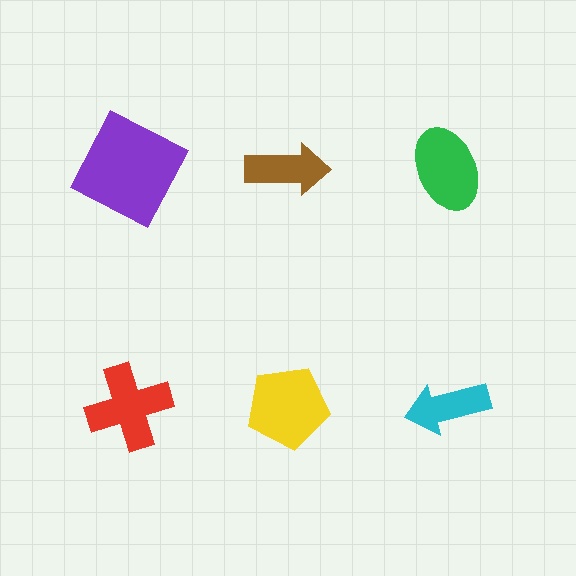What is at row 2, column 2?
A yellow pentagon.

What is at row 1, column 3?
A green ellipse.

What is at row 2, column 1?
A red cross.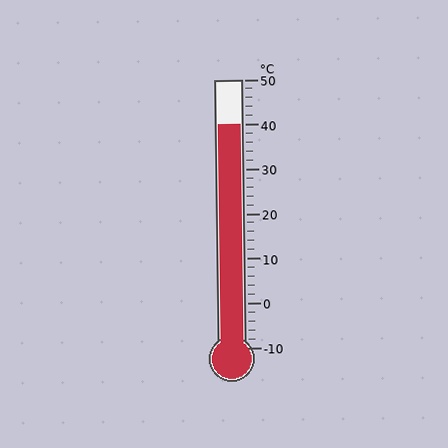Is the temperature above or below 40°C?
The temperature is at 40°C.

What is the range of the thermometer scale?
The thermometer scale ranges from -10°C to 50°C.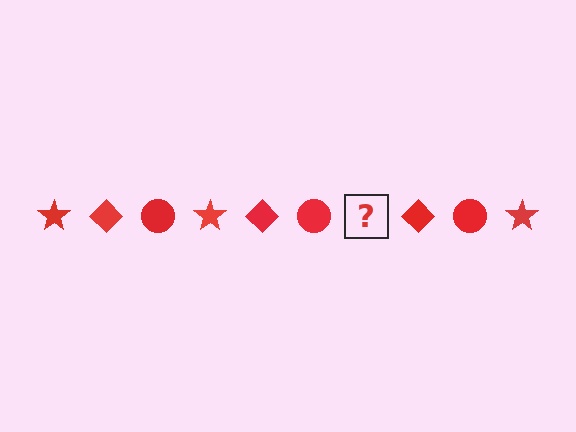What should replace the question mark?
The question mark should be replaced with a red star.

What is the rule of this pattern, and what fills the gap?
The rule is that the pattern cycles through star, diamond, circle shapes in red. The gap should be filled with a red star.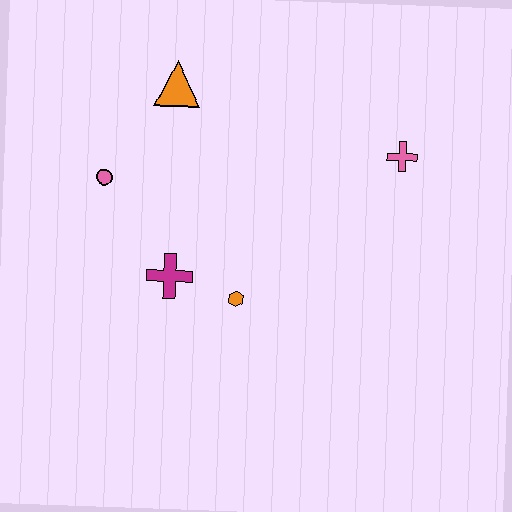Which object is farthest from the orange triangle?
The pink cross is farthest from the orange triangle.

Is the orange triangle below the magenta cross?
No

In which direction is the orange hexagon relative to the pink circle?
The orange hexagon is to the right of the pink circle.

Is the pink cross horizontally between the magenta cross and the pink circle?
No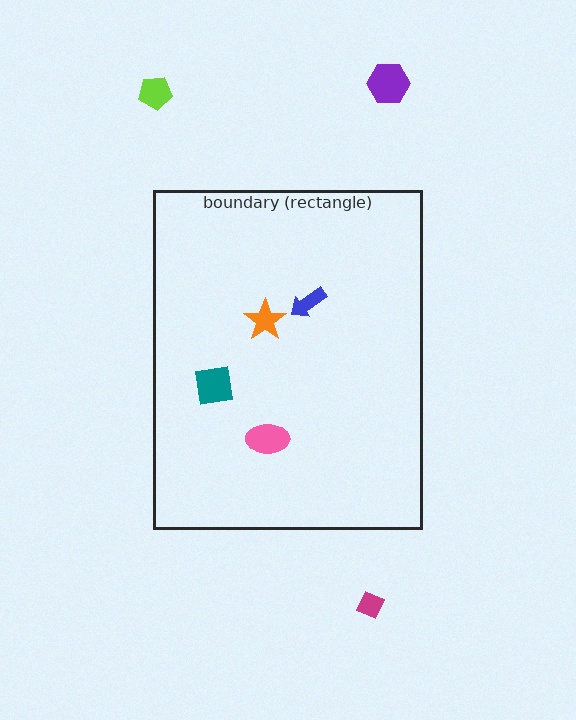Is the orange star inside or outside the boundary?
Inside.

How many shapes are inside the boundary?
4 inside, 3 outside.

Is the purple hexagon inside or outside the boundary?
Outside.